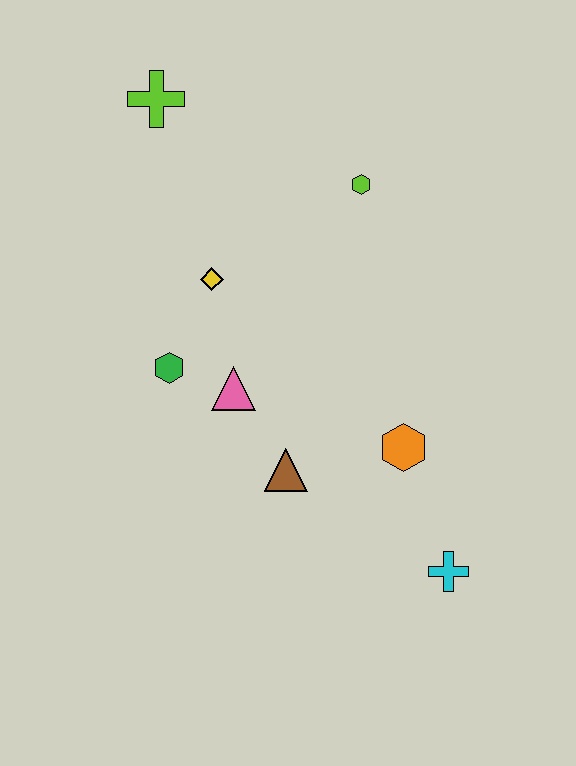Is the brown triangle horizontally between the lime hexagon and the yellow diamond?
Yes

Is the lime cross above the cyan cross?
Yes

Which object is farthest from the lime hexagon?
The cyan cross is farthest from the lime hexagon.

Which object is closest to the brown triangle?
The pink triangle is closest to the brown triangle.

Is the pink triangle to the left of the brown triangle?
Yes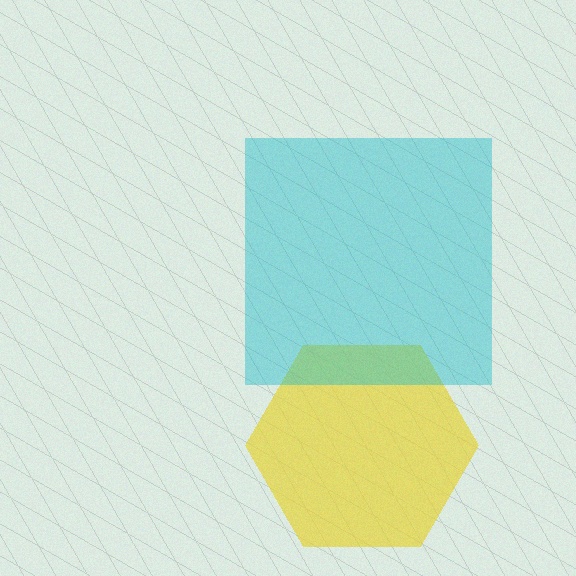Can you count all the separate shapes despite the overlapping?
Yes, there are 2 separate shapes.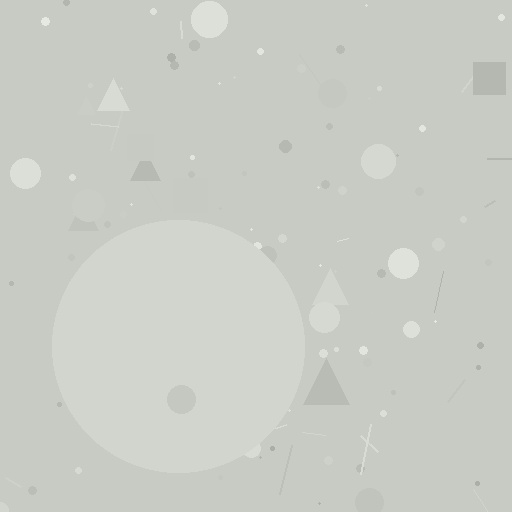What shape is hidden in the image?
A circle is hidden in the image.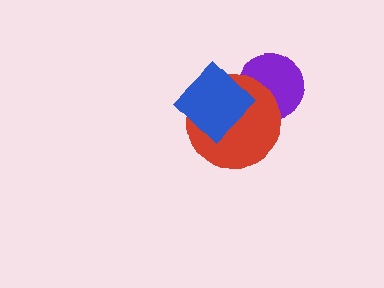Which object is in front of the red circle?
The blue diamond is in front of the red circle.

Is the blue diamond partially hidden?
No, no other shape covers it.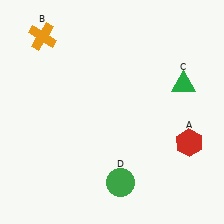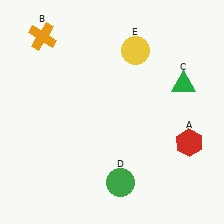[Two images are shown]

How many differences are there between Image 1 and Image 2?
There is 1 difference between the two images.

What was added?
A yellow circle (E) was added in Image 2.